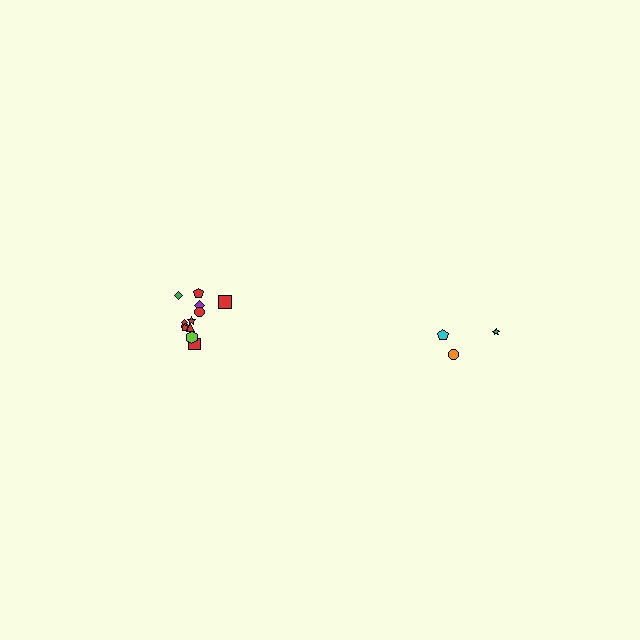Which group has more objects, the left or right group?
The left group.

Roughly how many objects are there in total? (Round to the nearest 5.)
Roughly 15 objects in total.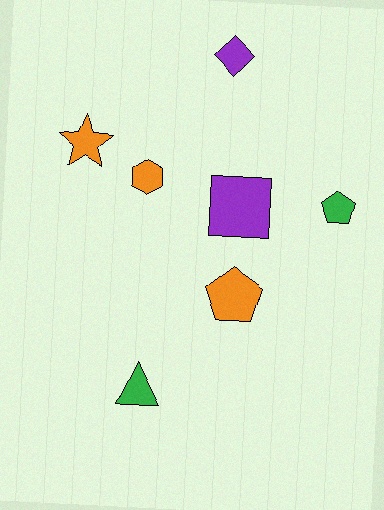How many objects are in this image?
There are 7 objects.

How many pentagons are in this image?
There are 2 pentagons.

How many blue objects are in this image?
There are no blue objects.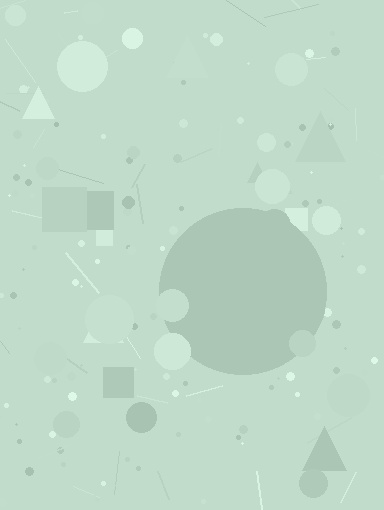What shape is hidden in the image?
A circle is hidden in the image.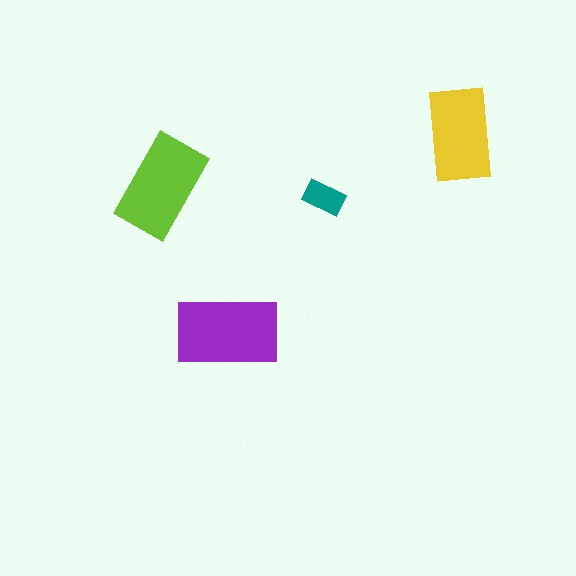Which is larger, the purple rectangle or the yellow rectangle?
The purple one.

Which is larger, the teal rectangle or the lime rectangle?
The lime one.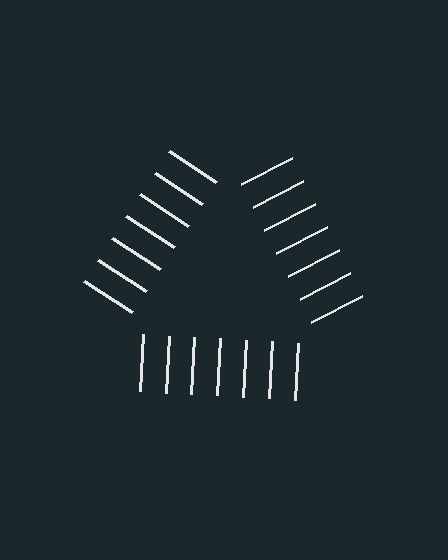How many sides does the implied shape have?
3 sides — the line-ends trace a triangle.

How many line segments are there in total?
21 — 7 along each of the 3 edges.